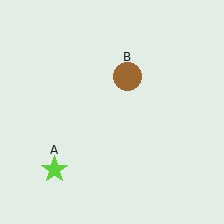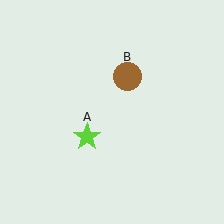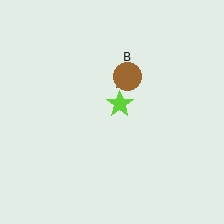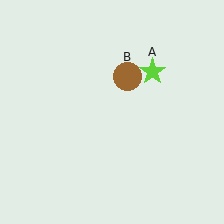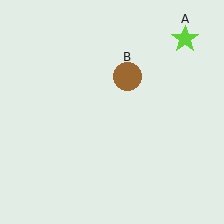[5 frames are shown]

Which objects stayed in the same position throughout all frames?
Brown circle (object B) remained stationary.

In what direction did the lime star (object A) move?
The lime star (object A) moved up and to the right.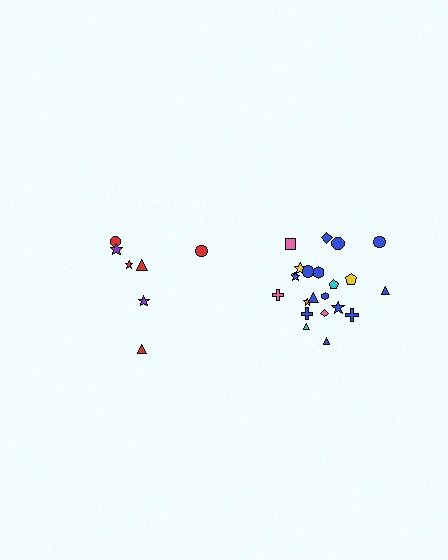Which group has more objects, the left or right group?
The right group.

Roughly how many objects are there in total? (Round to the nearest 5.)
Roughly 30 objects in total.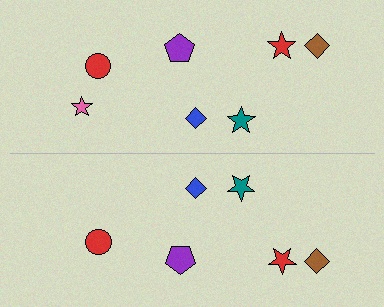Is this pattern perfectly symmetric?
No, the pattern is not perfectly symmetric. A pink star is missing from the bottom side.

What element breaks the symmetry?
A pink star is missing from the bottom side.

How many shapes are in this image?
There are 13 shapes in this image.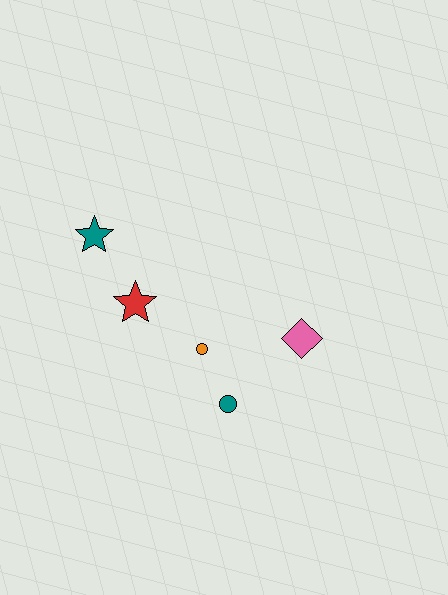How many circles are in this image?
There are 2 circles.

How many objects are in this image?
There are 5 objects.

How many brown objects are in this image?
There are no brown objects.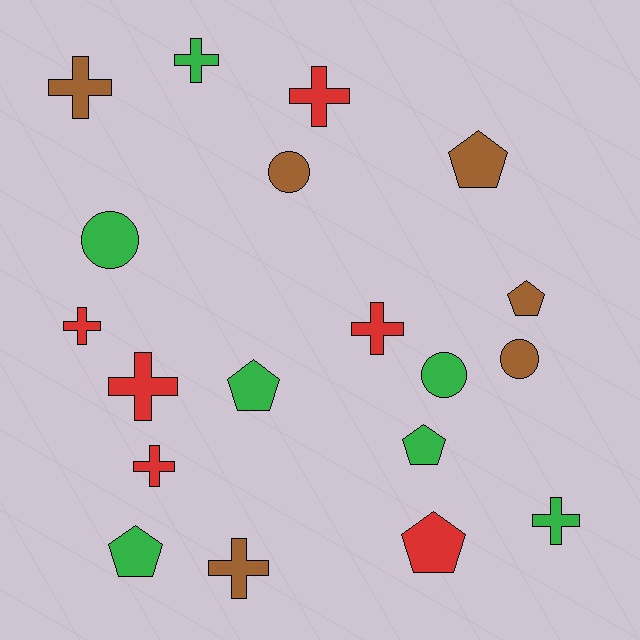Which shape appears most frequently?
Cross, with 9 objects.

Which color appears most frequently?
Green, with 7 objects.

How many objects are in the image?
There are 19 objects.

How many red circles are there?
There are no red circles.